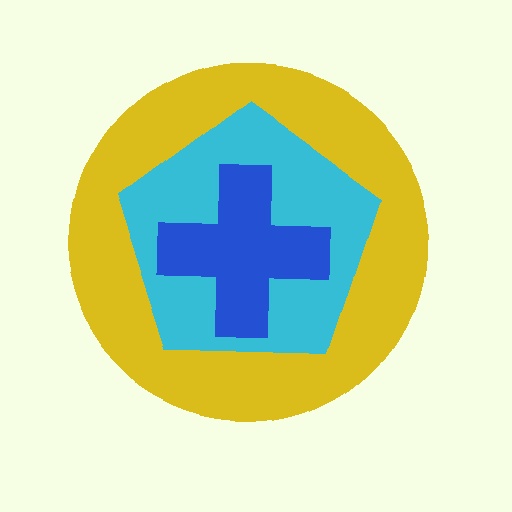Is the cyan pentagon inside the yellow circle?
Yes.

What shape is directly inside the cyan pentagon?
The blue cross.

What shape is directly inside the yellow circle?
The cyan pentagon.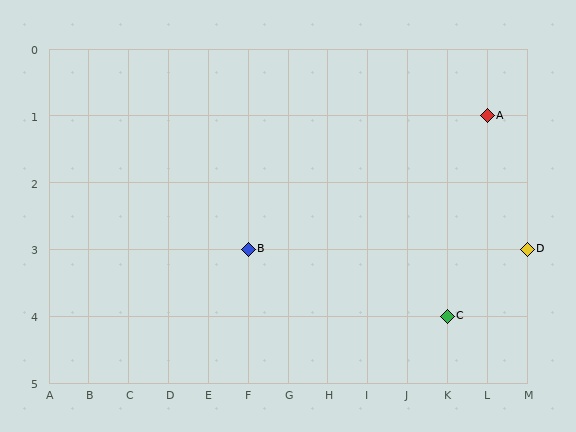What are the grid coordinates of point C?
Point C is at grid coordinates (K, 4).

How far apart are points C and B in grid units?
Points C and B are 5 columns and 1 row apart (about 5.1 grid units diagonally).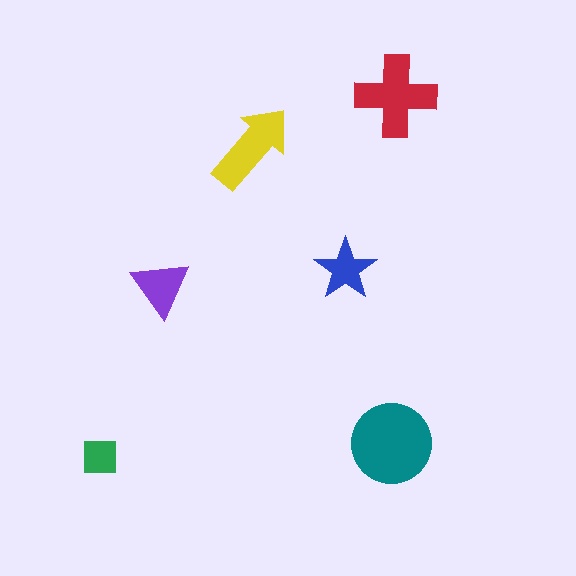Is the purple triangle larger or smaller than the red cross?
Smaller.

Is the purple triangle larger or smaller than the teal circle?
Smaller.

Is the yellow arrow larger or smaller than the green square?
Larger.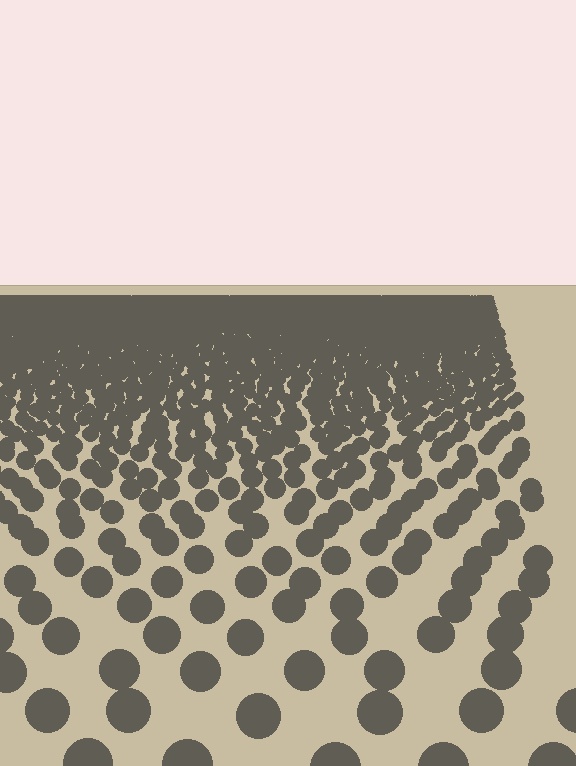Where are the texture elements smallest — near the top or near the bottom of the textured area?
Near the top.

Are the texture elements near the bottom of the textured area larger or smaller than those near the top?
Larger. Near the bottom, elements are closer to the viewer and appear at a bigger on-screen size.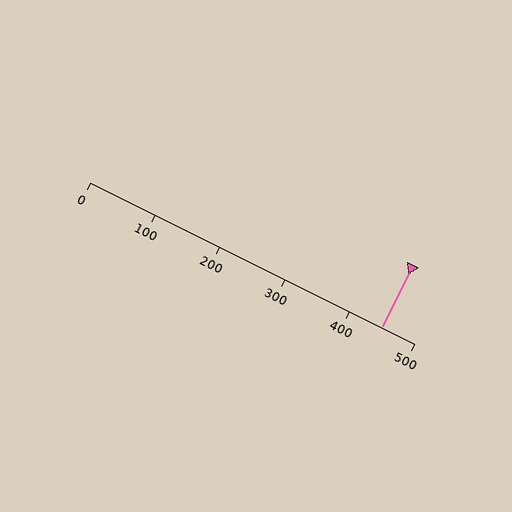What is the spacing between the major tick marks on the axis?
The major ticks are spaced 100 apart.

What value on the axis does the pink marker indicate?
The marker indicates approximately 450.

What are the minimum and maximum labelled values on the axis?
The axis runs from 0 to 500.